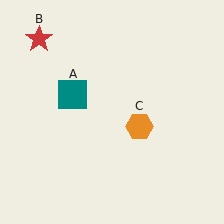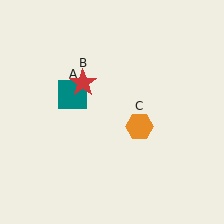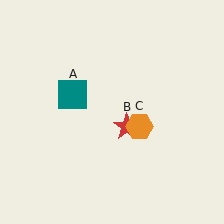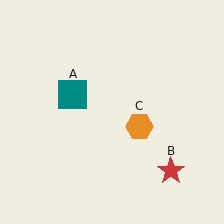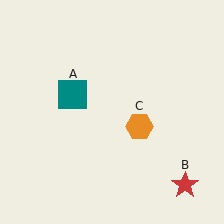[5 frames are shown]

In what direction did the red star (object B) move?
The red star (object B) moved down and to the right.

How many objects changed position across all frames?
1 object changed position: red star (object B).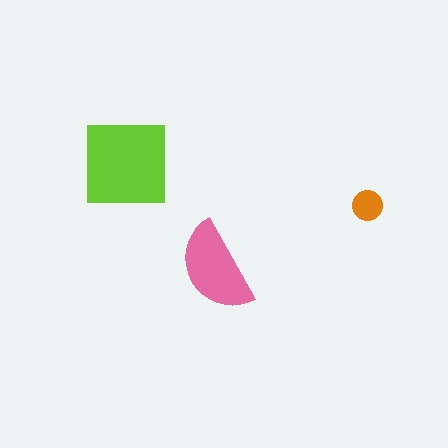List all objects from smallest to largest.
The orange circle, the pink semicircle, the lime square.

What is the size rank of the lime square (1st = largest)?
1st.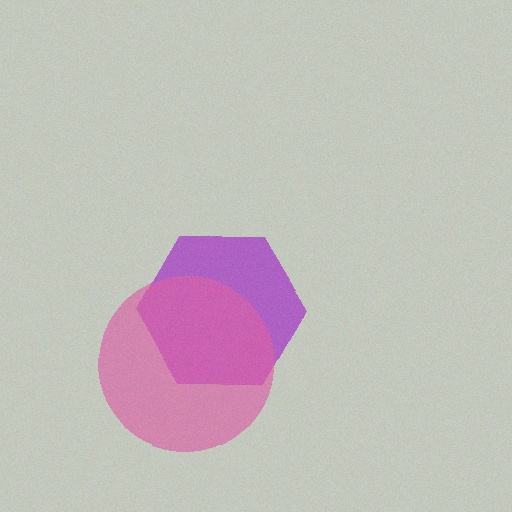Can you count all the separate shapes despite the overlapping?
Yes, there are 2 separate shapes.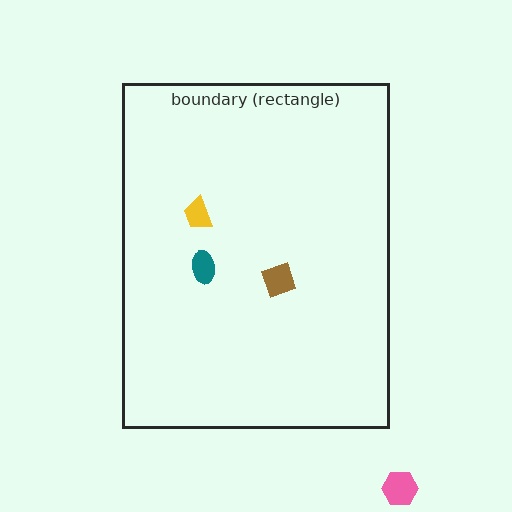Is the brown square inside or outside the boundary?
Inside.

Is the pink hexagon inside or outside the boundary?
Outside.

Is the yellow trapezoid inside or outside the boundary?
Inside.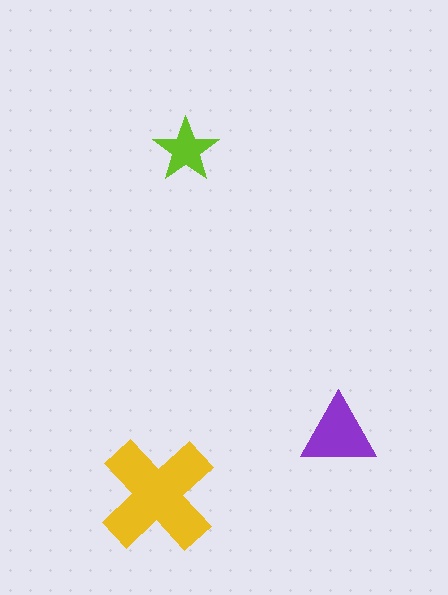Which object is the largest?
The yellow cross.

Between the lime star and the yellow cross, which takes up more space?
The yellow cross.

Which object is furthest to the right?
The purple triangle is rightmost.